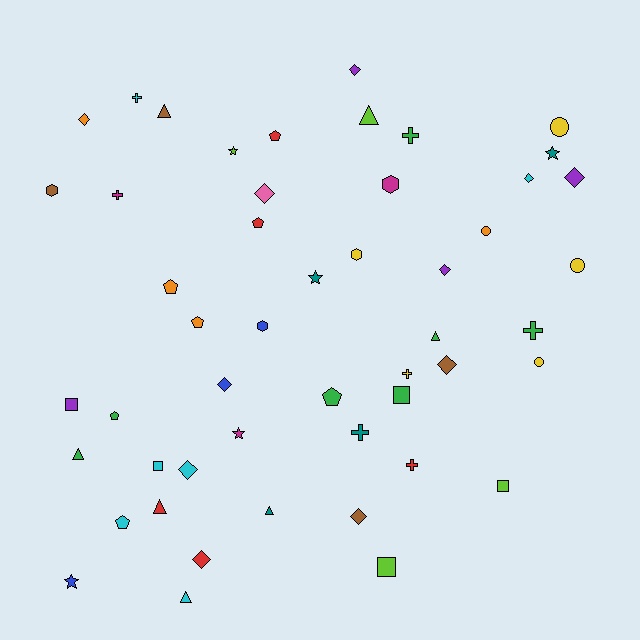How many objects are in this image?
There are 50 objects.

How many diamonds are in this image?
There are 11 diamonds.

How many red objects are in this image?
There are 5 red objects.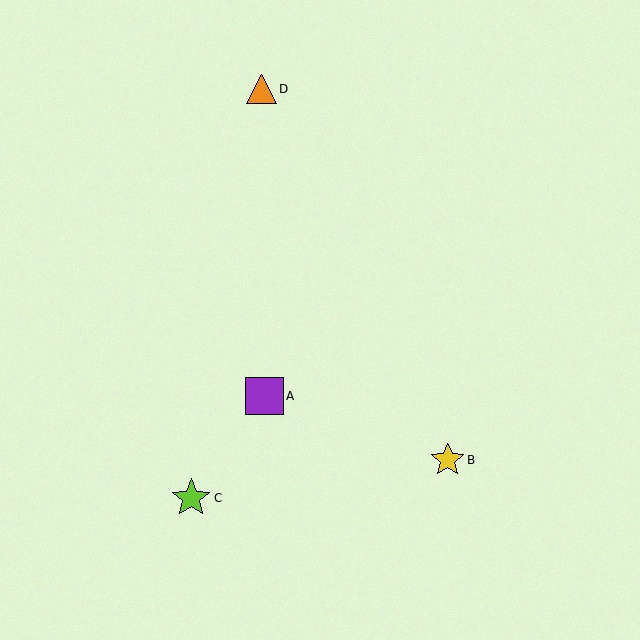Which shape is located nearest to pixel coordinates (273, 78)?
The orange triangle (labeled D) at (261, 89) is nearest to that location.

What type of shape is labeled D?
Shape D is an orange triangle.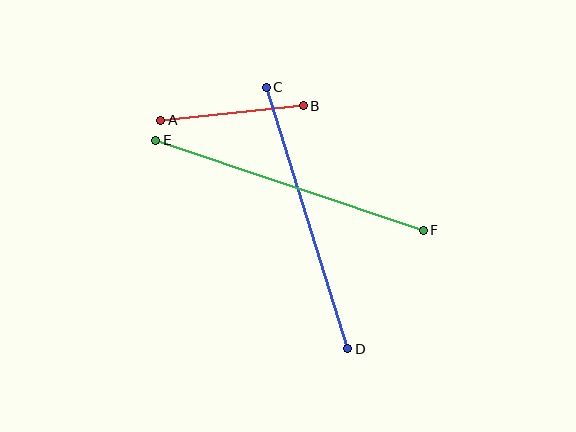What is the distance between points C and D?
The distance is approximately 274 pixels.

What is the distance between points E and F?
The distance is approximately 283 pixels.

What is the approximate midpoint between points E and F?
The midpoint is at approximately (290, 185) pixels.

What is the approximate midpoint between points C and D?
The midpoint is at approximately (307, 218) pixels.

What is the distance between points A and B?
The distance is approximately 144 pixels.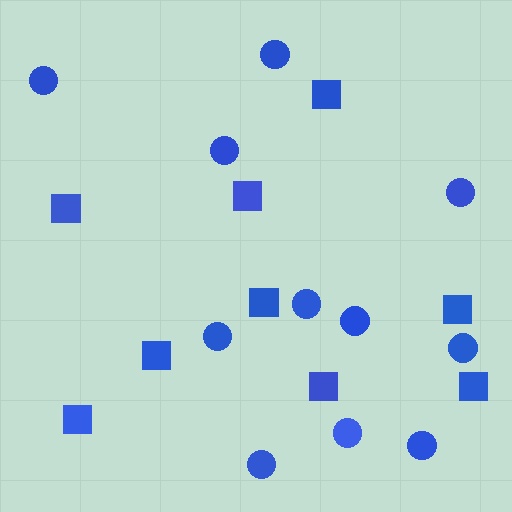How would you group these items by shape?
There are 2 groups: one group of circles (11) and one group of squares (9).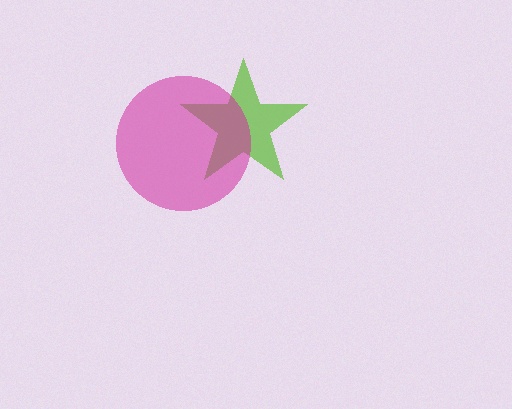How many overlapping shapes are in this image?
There are 2 overlapping shapes in the image.